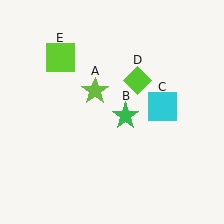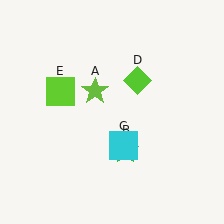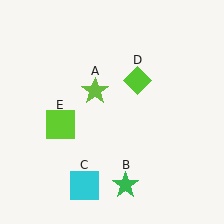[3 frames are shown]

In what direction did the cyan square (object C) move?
The cyan square (object C) moved down and to the left.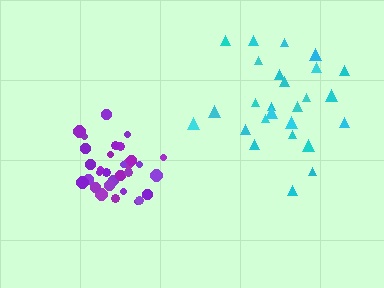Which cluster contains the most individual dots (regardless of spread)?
Purple (31).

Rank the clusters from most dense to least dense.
purple, cyan.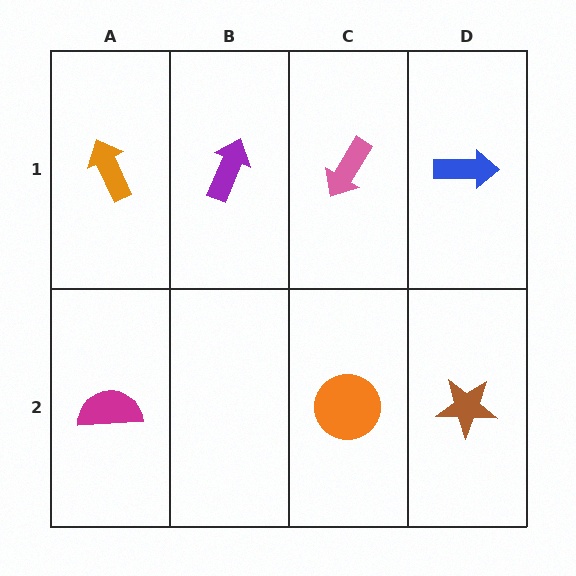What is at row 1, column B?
A purple arrow.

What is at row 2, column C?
An orange circle.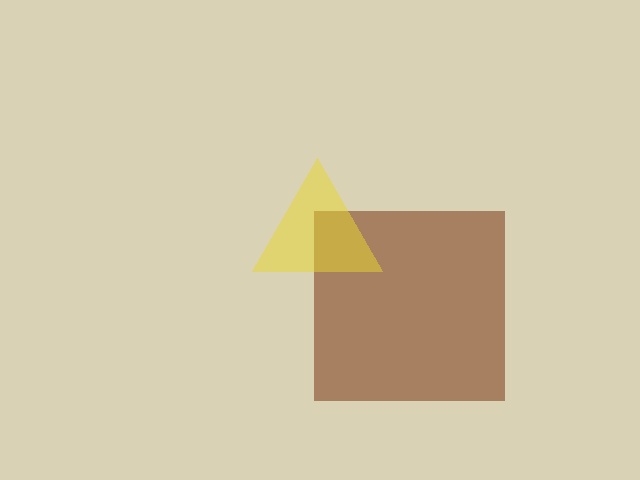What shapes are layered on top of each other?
The layered shapes are: a brown square, a yellow triangle.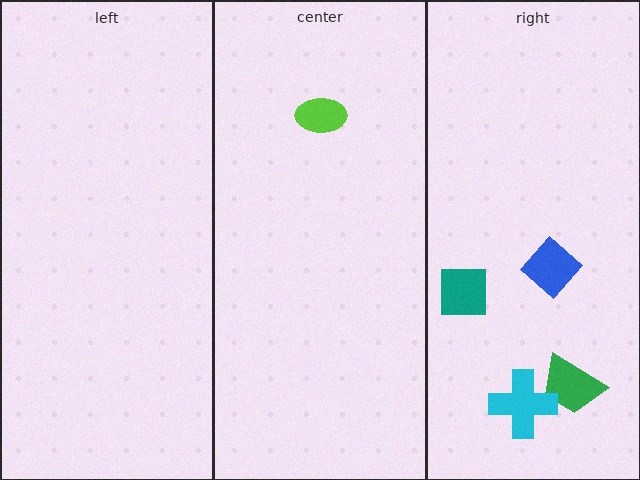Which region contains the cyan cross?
The right region.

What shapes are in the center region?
The lime ellipse.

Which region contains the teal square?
The right region.